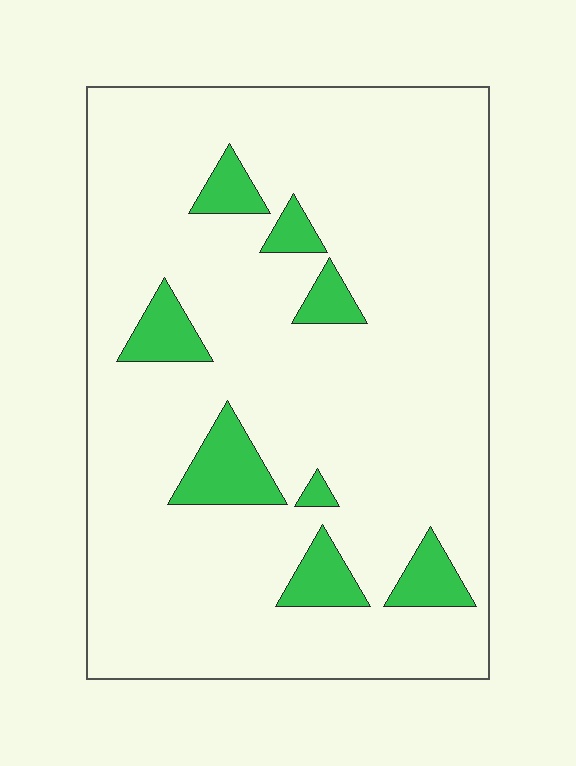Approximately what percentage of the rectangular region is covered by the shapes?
Approximately 10%.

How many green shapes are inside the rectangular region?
8.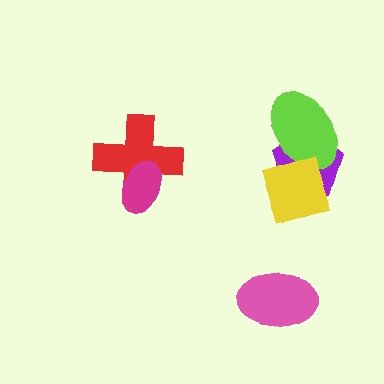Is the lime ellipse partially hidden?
Yes, it is partially covered by another shape.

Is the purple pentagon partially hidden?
Yes, it is partially covered by another shape.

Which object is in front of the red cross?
The magenta ellipse is in front of the red cross.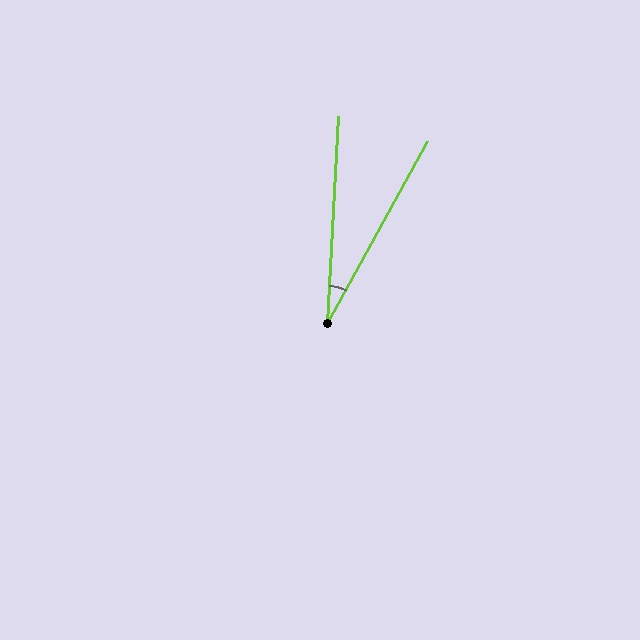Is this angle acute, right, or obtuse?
It is acute.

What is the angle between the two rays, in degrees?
Approximately 26 degrees.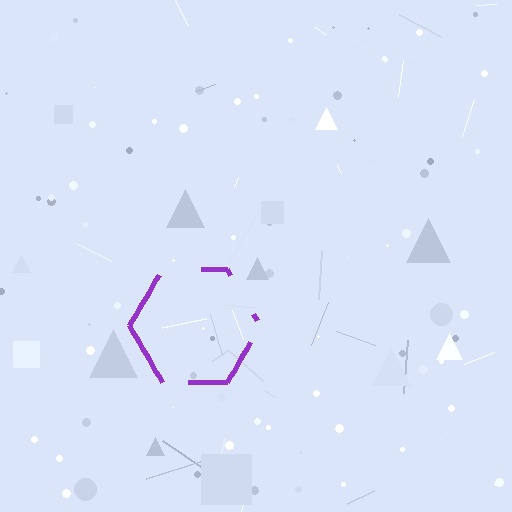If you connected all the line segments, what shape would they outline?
They would outline a hexagon.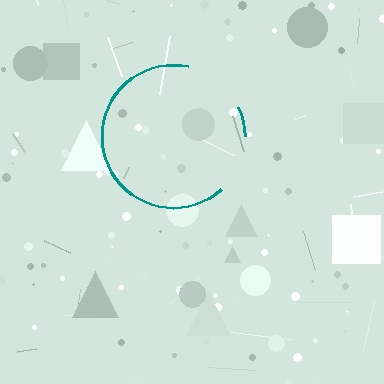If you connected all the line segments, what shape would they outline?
They would outline a circle.